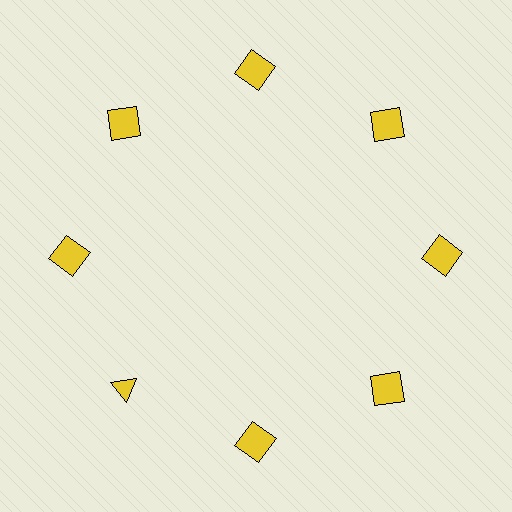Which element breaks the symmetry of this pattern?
The yellow triangle at roughly the 8 o'clock position breaks the symmetry. All other shapes are yellow squares.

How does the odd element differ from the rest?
It has a different shape: triangle instead of square.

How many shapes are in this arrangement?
There are 8 shapes arranged in a ring pattern.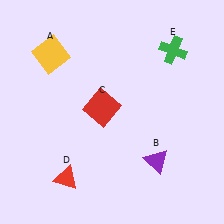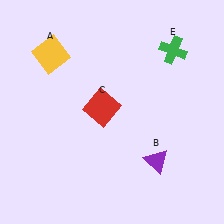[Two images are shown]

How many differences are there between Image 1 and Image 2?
There is 1 difference between the two images.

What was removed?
The red triangle (D) was removed in Image 2.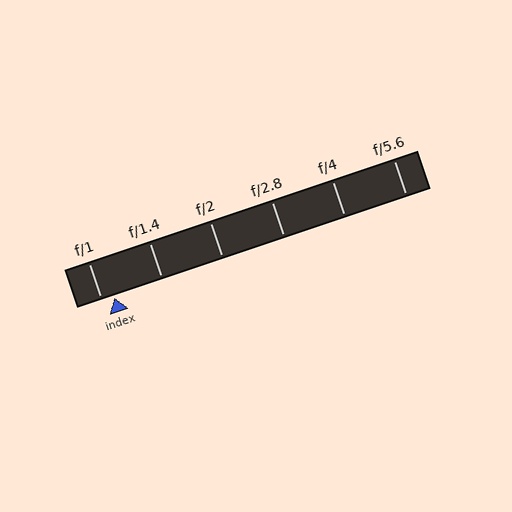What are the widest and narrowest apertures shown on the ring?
The widest aperture shown is f/1 and the narrowest is f/5.6.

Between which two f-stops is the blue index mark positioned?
The index mark is between f/1 and f/1.4.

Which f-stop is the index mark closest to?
The index mark is closest to f/1.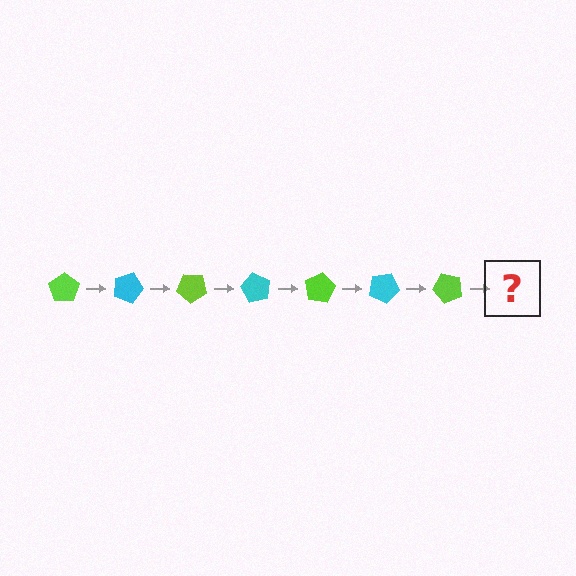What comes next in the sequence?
The next element should be a cyan pentagon, rotated 140 degrees from the start.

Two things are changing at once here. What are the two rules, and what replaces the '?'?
The two rules are that it rotates 20 degrees each step and the color cycles through lime and cyan. The '?' should be a cyan pentagon, rotated 140 degrees from the start.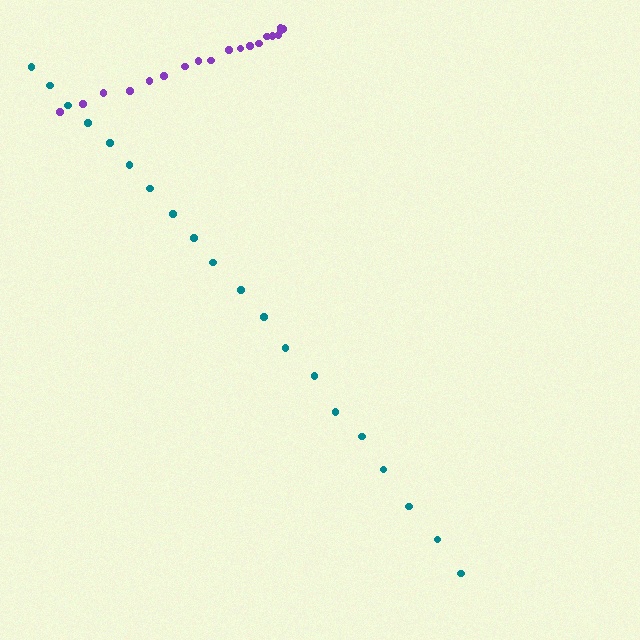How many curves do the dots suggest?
There are 2 distinct paths.